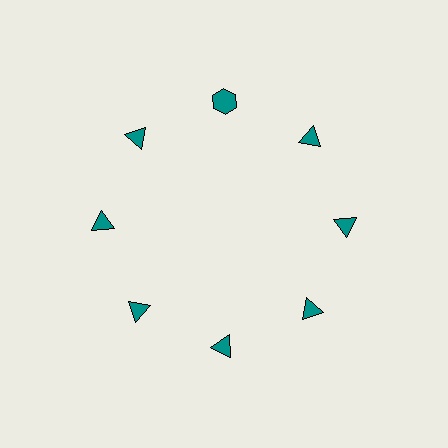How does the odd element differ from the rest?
It has a different shape: hexagon instead of triangle.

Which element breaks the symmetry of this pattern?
The teal hexagon at roughly the 12 o'clock position breaks the symmetry. All other shapes are teal triangles.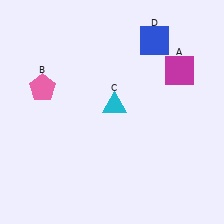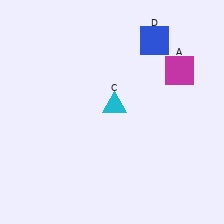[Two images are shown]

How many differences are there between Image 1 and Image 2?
There is 1 difference between the two images.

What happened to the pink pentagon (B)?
The pink pentagon (B) was removed in Image 2. It was in the top-left area of Image 1.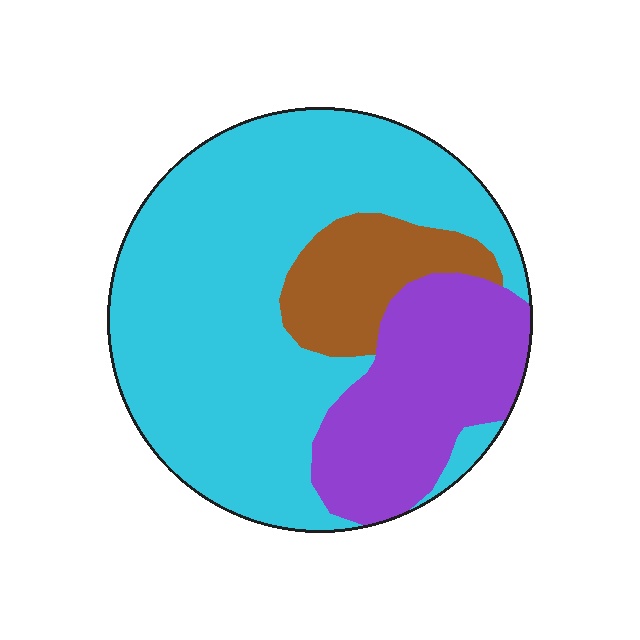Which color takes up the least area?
Brown, at roughly 15%.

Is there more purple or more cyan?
Cyan.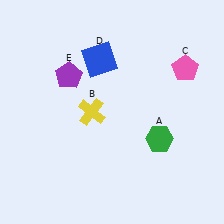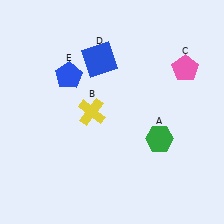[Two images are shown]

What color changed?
The pentagon (E) changed from purple in Image 1 to blue in Image 2.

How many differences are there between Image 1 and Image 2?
There is 1 difference between the two images.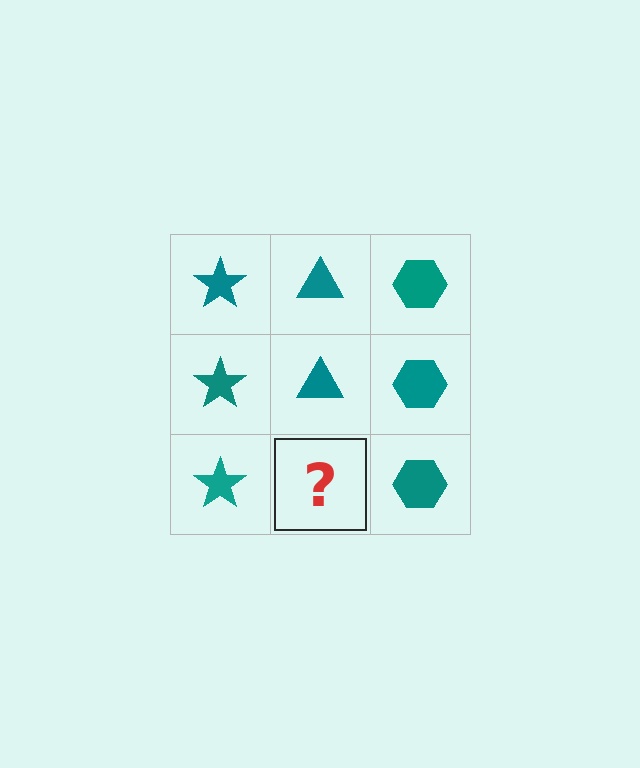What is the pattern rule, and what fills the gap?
The rule is that each column has a consistent shape. The gap should be filled with a teal triangle.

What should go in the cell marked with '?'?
The missing cell should contain a teal triangle.